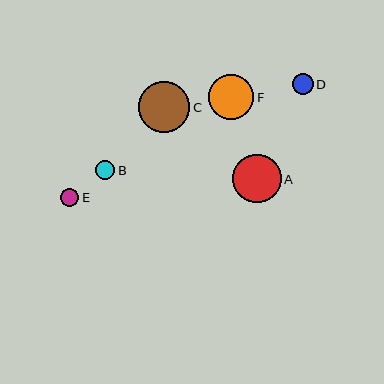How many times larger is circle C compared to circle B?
Circle C is approximately 2.7 times the size of circle B.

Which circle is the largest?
Circle C is the largest with a size of approximately 51 pixels.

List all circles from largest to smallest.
From largest to smallest: C, A, F, D, B, E.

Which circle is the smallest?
Circle E is the smallest with a size of approximately 18 pixels.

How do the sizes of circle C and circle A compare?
Circle C and circle A are approximately the same size.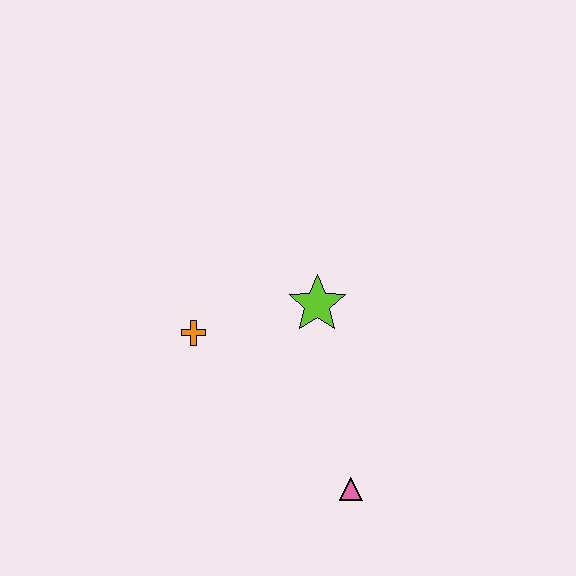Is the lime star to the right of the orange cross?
Yes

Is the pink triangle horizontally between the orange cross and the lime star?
No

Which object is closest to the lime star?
The orange cross is closest to the lime star.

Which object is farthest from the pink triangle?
The orange cross is farthest from the pink triangle.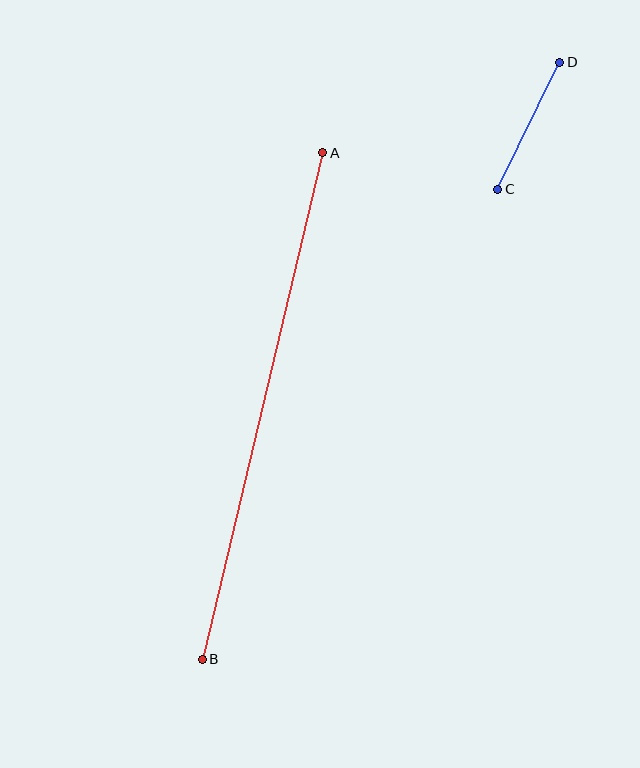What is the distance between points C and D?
The distance is approximately 141 pixels.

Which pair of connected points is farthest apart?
Points A and B are farthest apart.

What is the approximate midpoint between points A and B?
The midpoint is at approximately (263, 406) pixels.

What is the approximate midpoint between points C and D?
The midpoint is at approximately (529, 126) pixels.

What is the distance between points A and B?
The distance is approximately 521 pixels.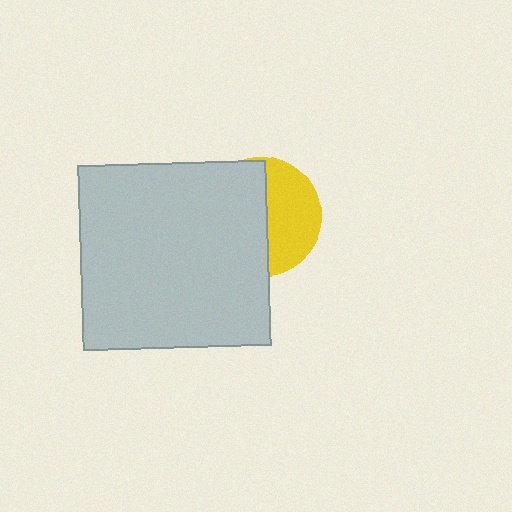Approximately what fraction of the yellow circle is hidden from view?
Roughly 56% of the yellow circle is hidden behind the light gray rectangle.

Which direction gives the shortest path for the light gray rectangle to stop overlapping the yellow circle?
Moving left gives the shortest separation.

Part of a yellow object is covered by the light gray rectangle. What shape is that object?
It is a circle.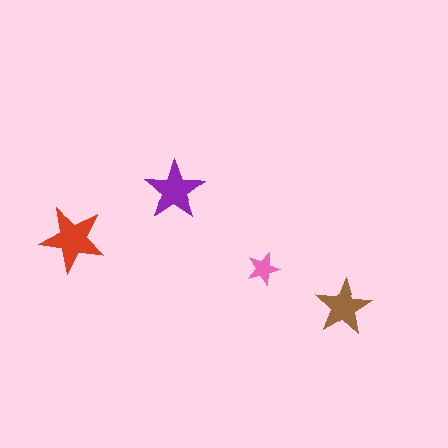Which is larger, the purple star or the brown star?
The purple one.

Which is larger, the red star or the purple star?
The red one.